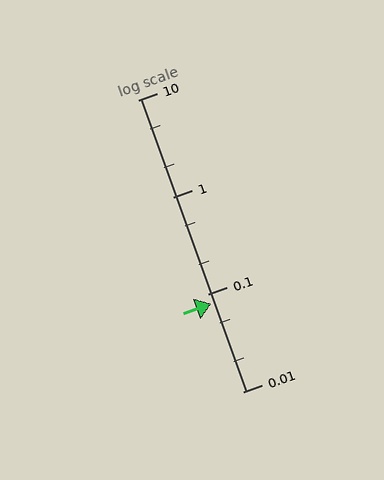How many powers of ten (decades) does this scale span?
The scale spans 3 decades, from 0.01 to 10.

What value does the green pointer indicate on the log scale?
The pointer indicates approximately 0.08.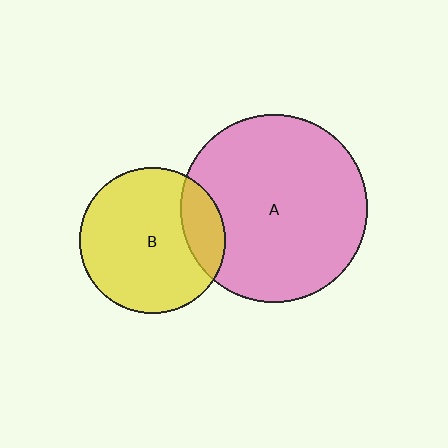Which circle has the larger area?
Circle A (pink).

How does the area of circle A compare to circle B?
Approximately 1.7 times.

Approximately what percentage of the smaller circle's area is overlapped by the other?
Approximately 20%.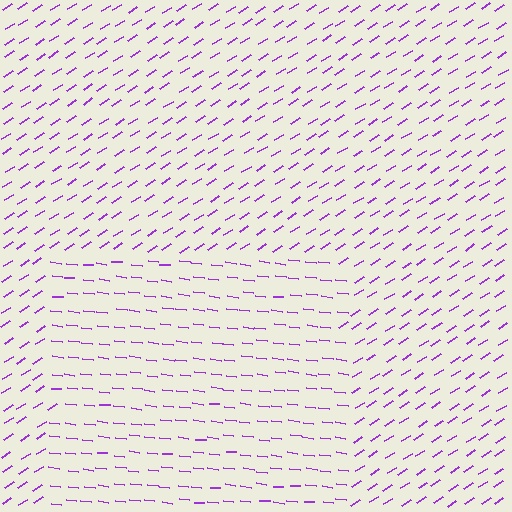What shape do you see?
I see a rectangle.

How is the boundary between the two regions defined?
The boundary is defined purely by a change in line orientation (approximately 39 degrees difference). All lines are the same color and thickness.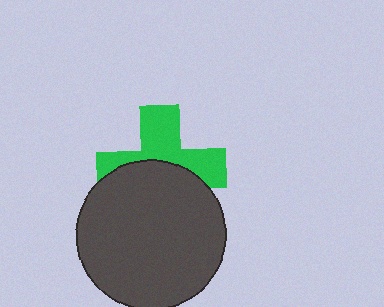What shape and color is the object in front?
The object in front is a dark gray circle.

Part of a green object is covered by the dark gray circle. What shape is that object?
It is a cross.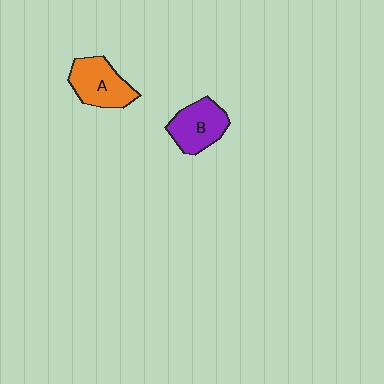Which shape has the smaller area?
Shape B (purple).